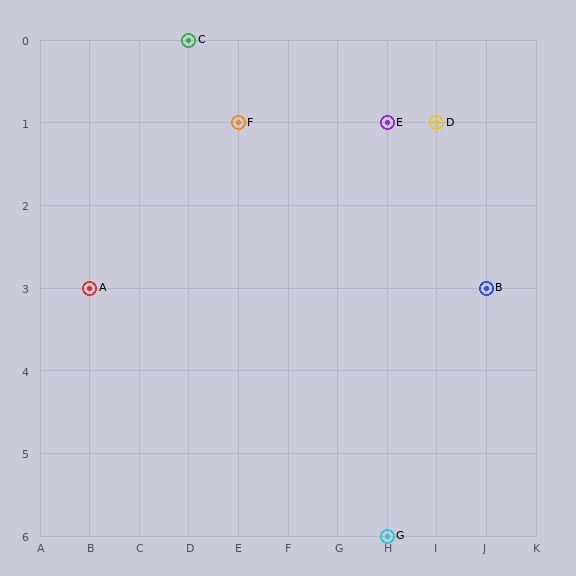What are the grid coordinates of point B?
Point B is at grid coordinates (J, 3).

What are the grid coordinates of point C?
Point C is at grid coordinates (D, 0).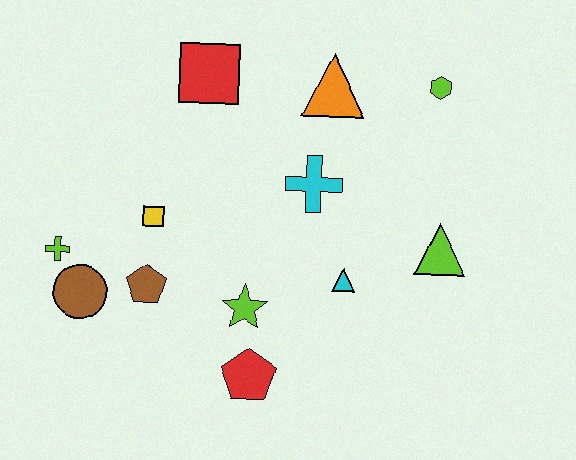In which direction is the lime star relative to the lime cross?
The lime star is to the right of the lime cross.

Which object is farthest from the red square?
The red pentagon is farthest from the red square.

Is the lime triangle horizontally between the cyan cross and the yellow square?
No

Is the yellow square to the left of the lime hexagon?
Yes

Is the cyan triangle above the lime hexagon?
No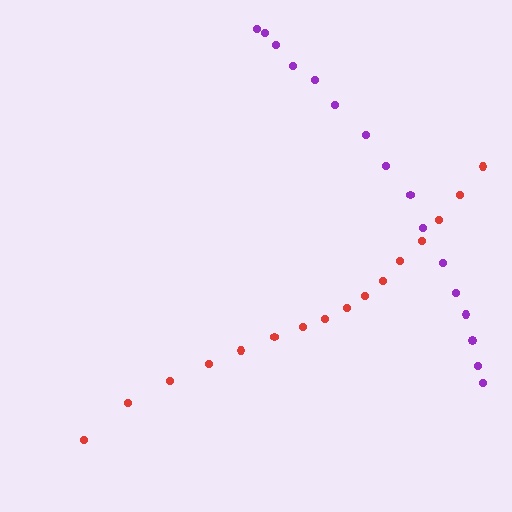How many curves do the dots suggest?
There are 2 distinct paths.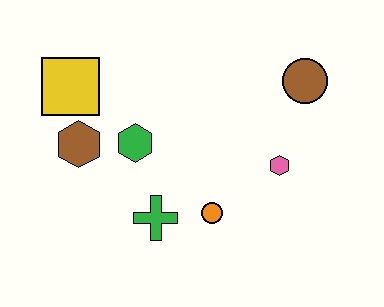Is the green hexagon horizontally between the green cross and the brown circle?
No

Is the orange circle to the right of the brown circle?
No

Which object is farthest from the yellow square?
The brown circle is farthest from the yellow square.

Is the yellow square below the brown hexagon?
No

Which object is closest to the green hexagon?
The brown hexagon is closest to the green hexagon.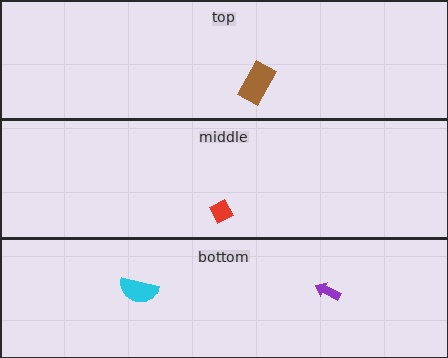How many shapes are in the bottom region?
2.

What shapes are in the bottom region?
The cyan semicircle, the purple arrow.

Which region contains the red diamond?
The middle region.